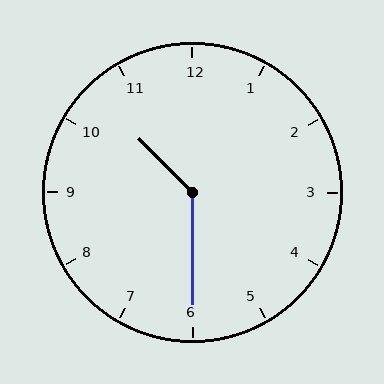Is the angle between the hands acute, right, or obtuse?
It is obtuse.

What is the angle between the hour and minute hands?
Approximately 135 degrees.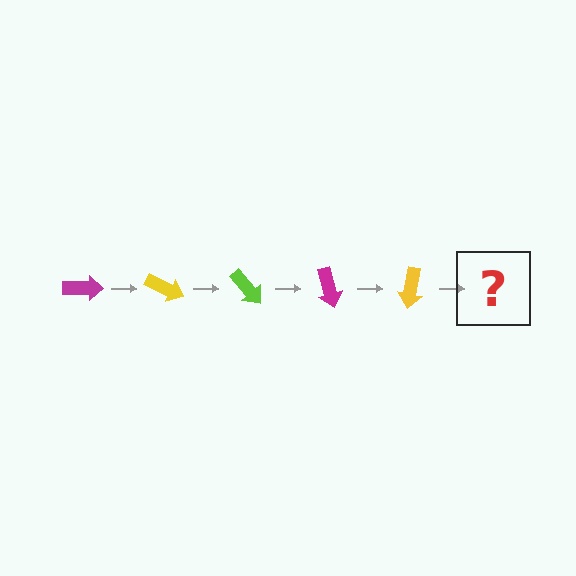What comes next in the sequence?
The next element should be a lime arrow, rotated 125 degrees from the start.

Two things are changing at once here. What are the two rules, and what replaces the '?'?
The two rules are that it rotates 25 degrees each step and the color cycles through magenta, yellow, and lime. The '?' should be a lime arrow, rotated 125 degrees from the start.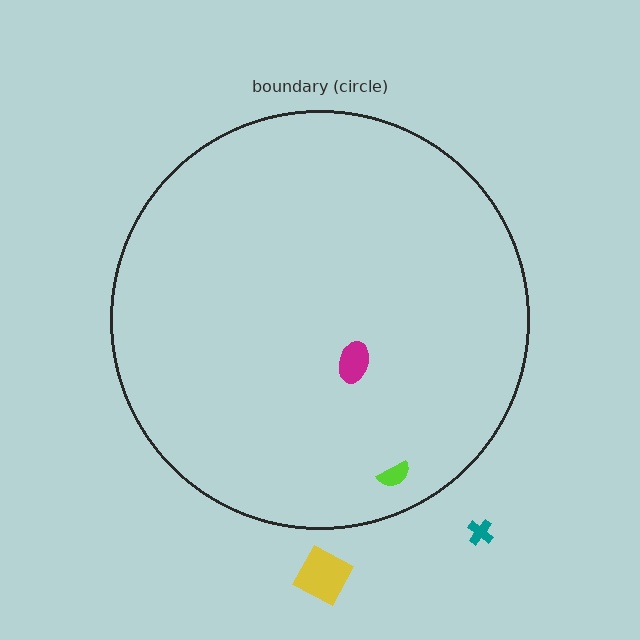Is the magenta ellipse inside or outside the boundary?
Inside.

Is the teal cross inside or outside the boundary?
Outside.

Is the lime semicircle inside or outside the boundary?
Inside.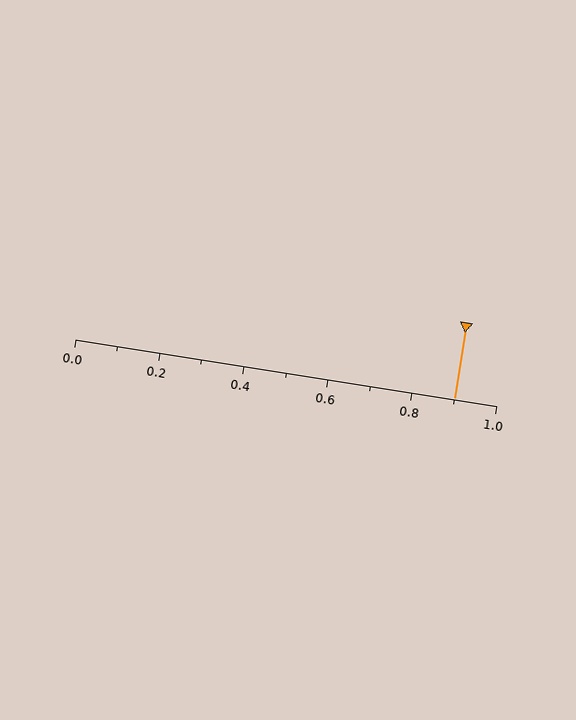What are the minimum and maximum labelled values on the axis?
The axis runs from 0.0 to 1.0.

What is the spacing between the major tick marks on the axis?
The major ticks are spaced 0.2 apart.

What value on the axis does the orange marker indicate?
The marker indicates approximately 0.9.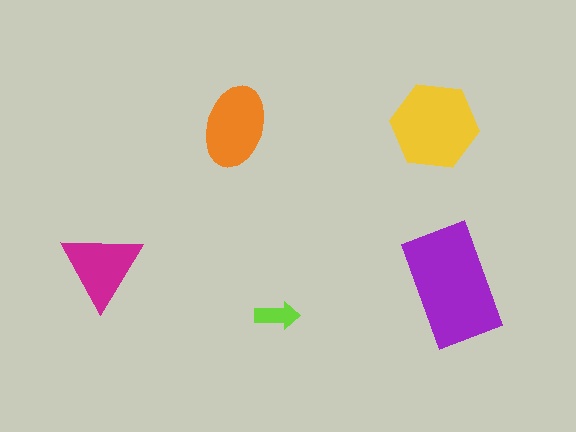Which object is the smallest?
The lime arrow.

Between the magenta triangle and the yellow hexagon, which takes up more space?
The yellow hexagon.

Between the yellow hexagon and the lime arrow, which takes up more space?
The yellow hexagon.